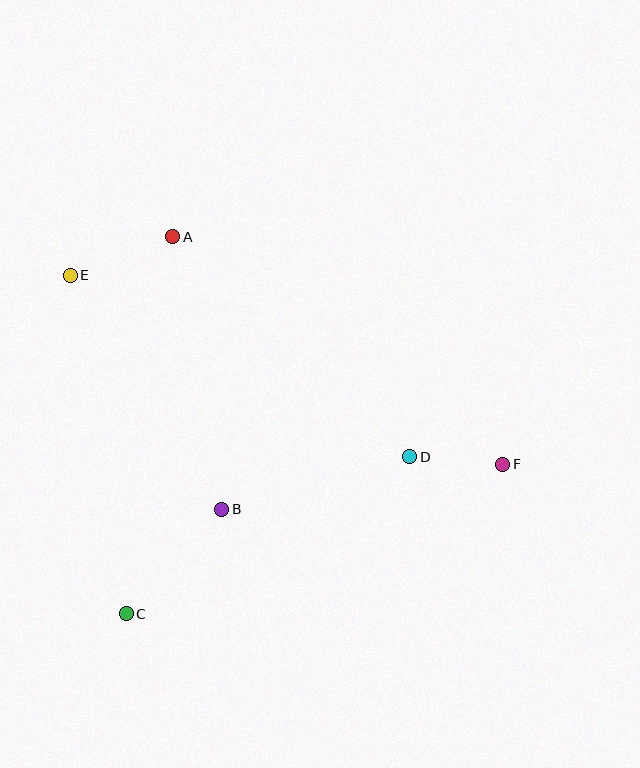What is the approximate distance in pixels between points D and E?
The distance between D and E is approximately 385 pixels.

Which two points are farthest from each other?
Points E and F are farthest from each other.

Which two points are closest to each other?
Points D and F are closest to each other.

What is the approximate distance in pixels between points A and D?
The distance between A and D is approximately 323 pixels.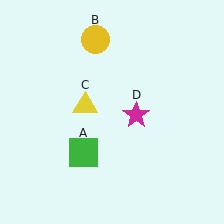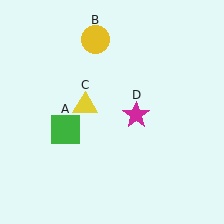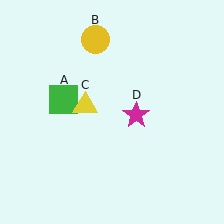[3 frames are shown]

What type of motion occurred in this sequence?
The green square (object A) rotated clockwise around the center of the scene.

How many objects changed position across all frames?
1 object changed position: green square (object A).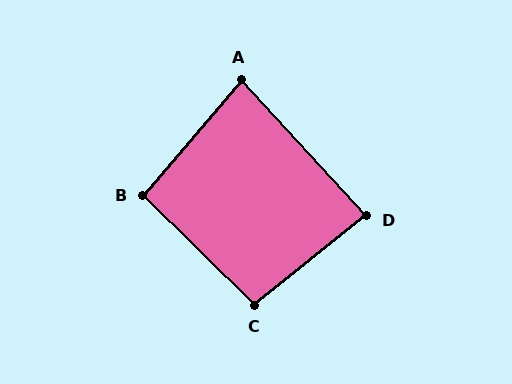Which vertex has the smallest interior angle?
A, at approximately 83 degrees.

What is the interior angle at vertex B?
Approximately 94 degrees (approximately right).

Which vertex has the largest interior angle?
C, at approximately 97 degrees.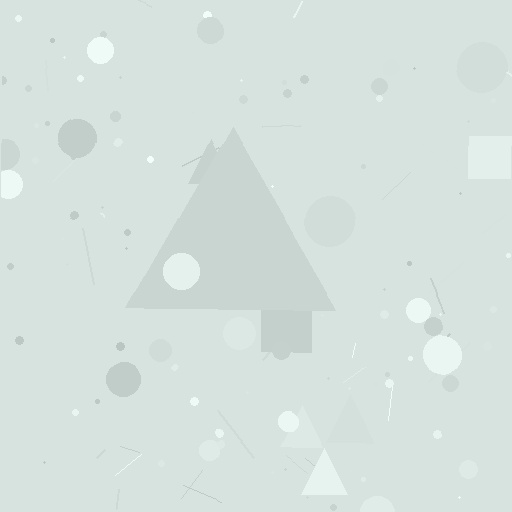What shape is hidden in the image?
A triangle is hidden in the image.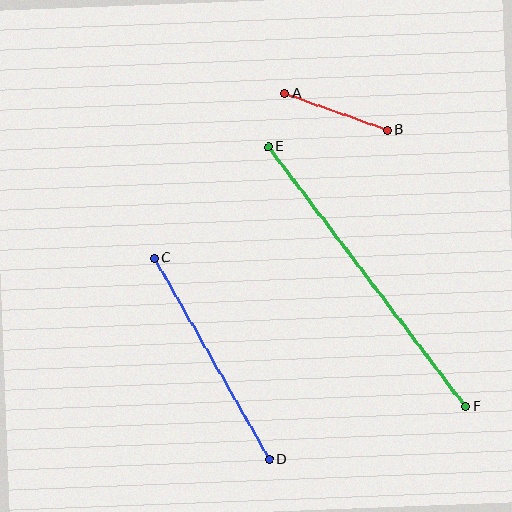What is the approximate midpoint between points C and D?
The midpoint is at approximately (212, 359) pixels.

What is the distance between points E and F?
The distance is approximately 327 pixels.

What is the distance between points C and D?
The distance is approximately 232 pixels.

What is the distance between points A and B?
The distance is approximately 109 pixels.